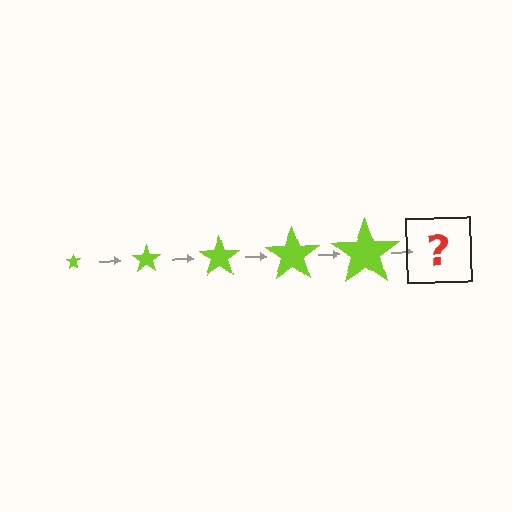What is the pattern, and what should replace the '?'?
The pattern is that the star gets progressively larger each step. The '?' should be a lime star, larger than the previous one.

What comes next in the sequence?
The next element should be a lime star, larger than the previous one.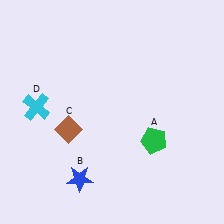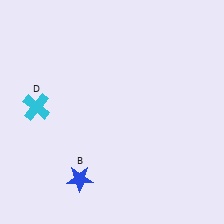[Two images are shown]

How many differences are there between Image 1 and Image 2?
There are 2 differences between the two images.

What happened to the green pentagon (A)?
The green pentagon (A) was removed in Image 2. It was in the bottom-right area of Image 1.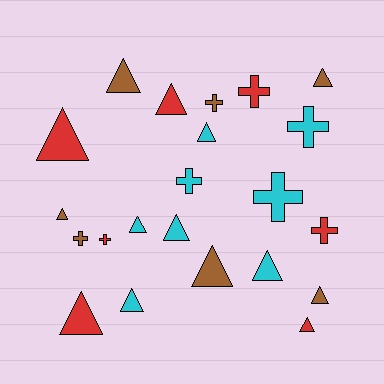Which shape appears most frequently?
Triangle, with 14 objects.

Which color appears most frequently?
Cyan, with 8 objects.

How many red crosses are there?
There are 3 red crosses.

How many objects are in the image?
There are 22 objects.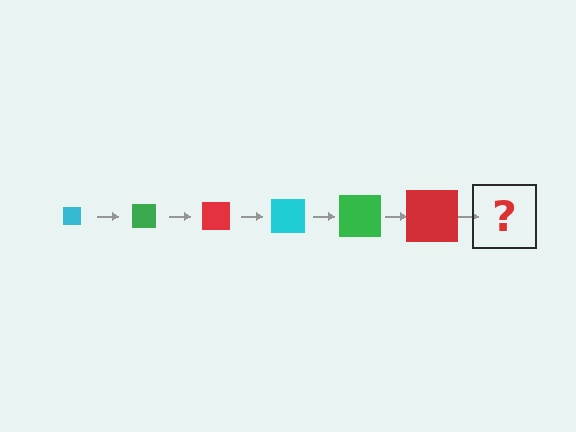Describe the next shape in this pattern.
It should be a cyan square, larger than the previous one.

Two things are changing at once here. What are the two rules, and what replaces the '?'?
The two rules are that the square grows larger each step and the color cycles through cyan, green, and red. The '?' should be a cyan square, larger than the previous one.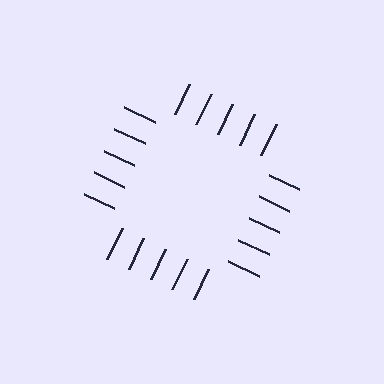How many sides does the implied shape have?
4 sides — the line-ends trace a square.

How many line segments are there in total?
20 — 5 along each of the 4 edges.